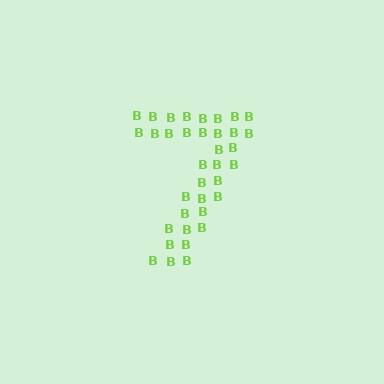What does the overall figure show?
The overall figure shows the digit 7.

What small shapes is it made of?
It is made of small letter B's.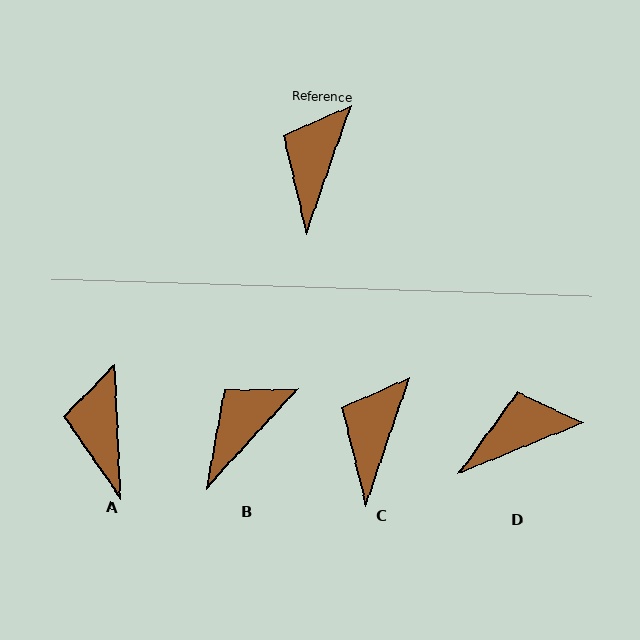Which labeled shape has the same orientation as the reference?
C.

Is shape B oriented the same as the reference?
No, it is off by about 24 degrees.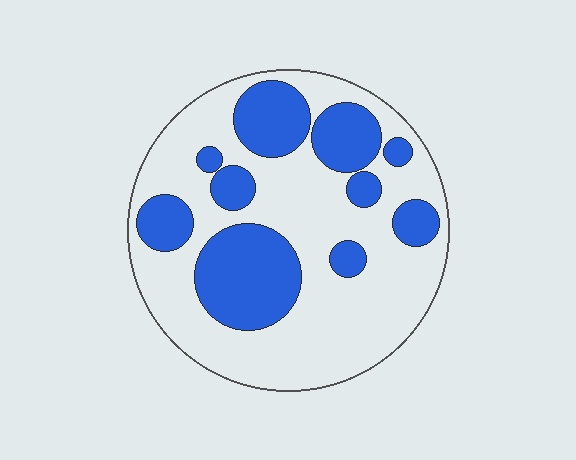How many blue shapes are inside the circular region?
10.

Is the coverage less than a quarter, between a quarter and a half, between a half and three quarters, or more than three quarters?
Between a quarter and a half.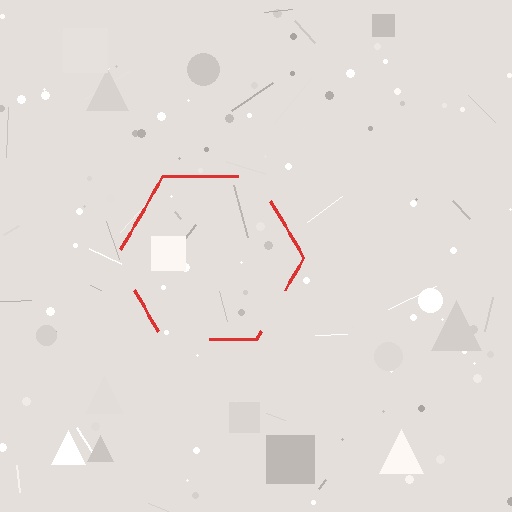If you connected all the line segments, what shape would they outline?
They would outline a hexagon.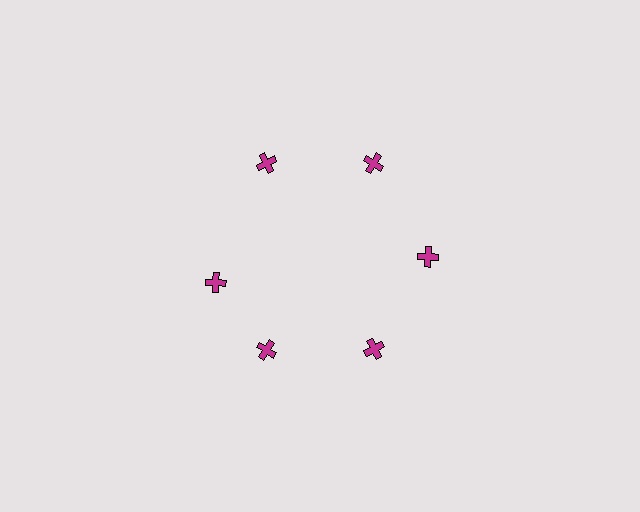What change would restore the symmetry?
The symmetry would be restored by rotating it back into even spacing with its neighbors so that all 6 crosses sit at equal angles and equal distance from the center.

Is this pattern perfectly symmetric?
No. The 6 magenta crosses are arranged in a ring, but one element near the 9 o'clock position is rotated out of alignment along the ring, breaking the 6-fold rotational symmetry.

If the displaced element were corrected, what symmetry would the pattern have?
It would have 6-fold rotational symmetry — the pattern would map onto itself every 60 degrees.